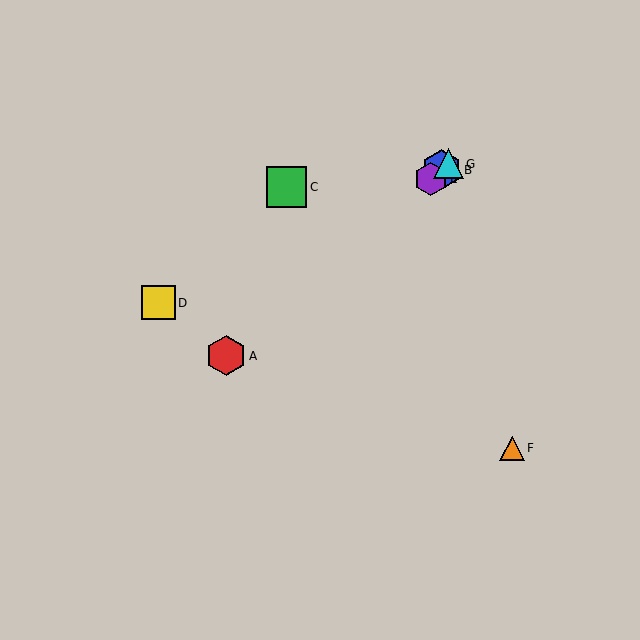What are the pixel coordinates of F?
Object F is at (512, 448).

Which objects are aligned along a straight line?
Objects A, B, E, G are aligned along a straight line.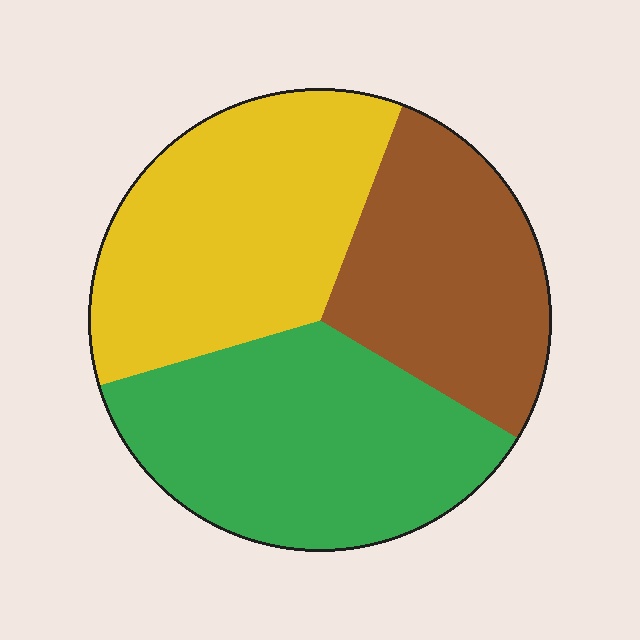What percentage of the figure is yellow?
Yellow takes up between a quarter and a half of the figure.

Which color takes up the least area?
Brown, at roughly 30%.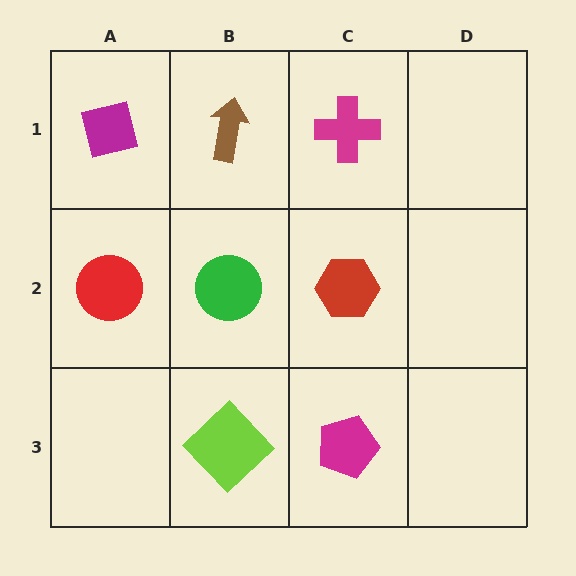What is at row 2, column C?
A red hexagon.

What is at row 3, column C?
A magenta pentagon.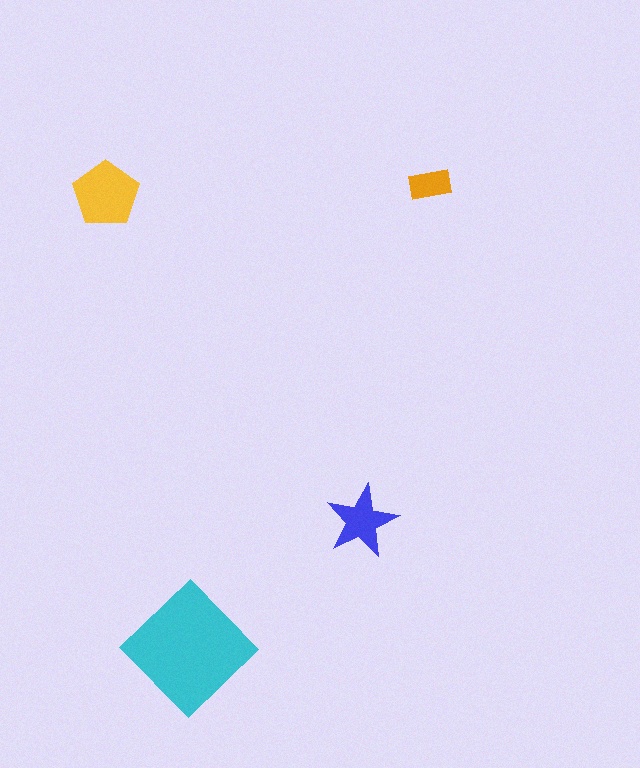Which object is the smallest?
The orange rectangle.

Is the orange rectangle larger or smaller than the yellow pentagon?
Smaller.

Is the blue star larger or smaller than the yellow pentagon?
Smaller.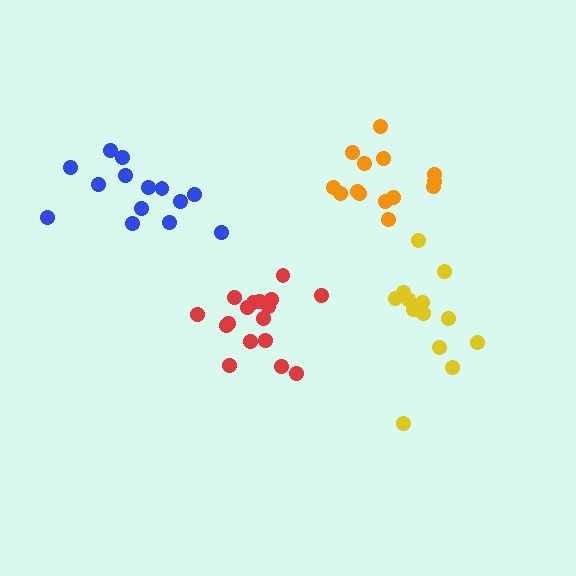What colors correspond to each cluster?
The clusters are colored: yellow, red, blue, orange.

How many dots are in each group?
Group 1: 14 dots, Group 2: 17 dots, Group 3: 14 dots, Group 4: 14 dots (59 total).